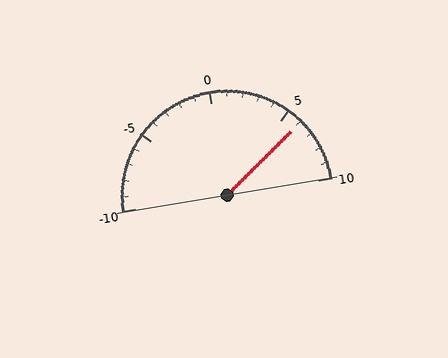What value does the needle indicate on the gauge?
The needle indicates approximately 6.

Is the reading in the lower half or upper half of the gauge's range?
The reading is in the upper half of the range (-10 to 10).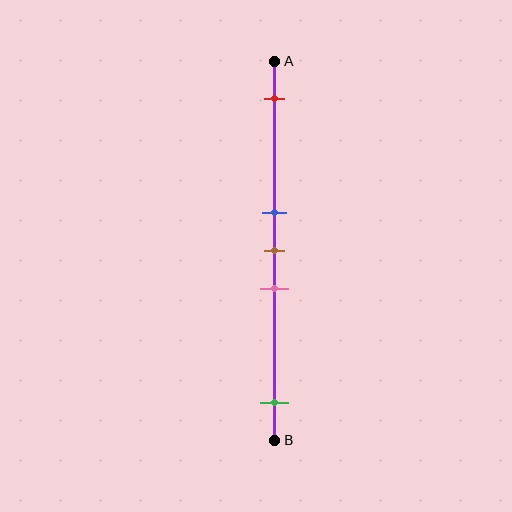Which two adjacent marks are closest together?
The blue and brown marks are the closest adjacent pair.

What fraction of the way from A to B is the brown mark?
The brown mark is approximately 50% (0.5) of the way from A to B.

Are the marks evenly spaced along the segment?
No, the marks are not evenly spaced.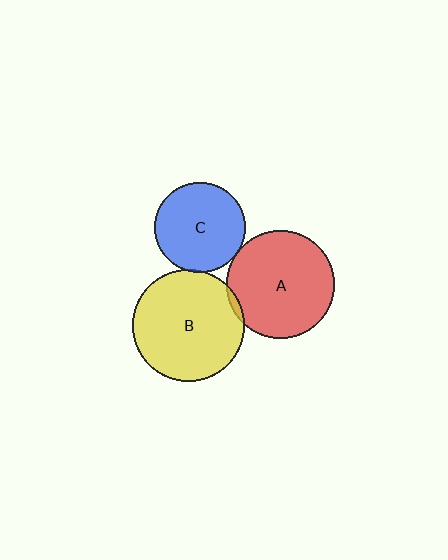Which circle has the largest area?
Circle B (yellow).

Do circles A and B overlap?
Yes.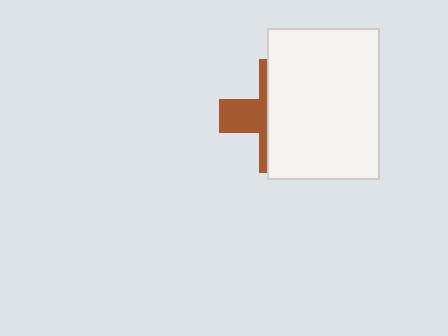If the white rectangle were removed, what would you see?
You would see the complete brown cross.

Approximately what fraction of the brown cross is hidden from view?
Roughly 66% of the brown cross is hidden behind the white rectangle.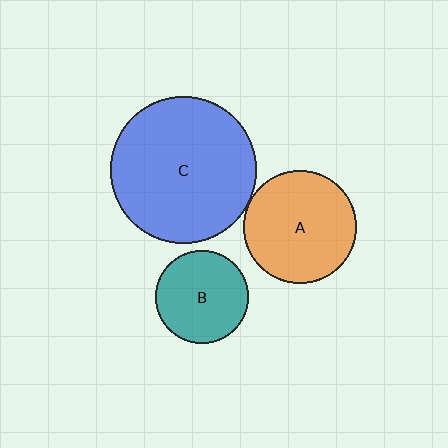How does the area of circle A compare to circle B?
Approximately 1.5 times.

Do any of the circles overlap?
No, none of the circles overlap.